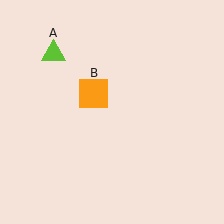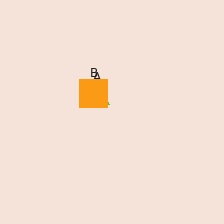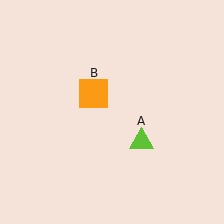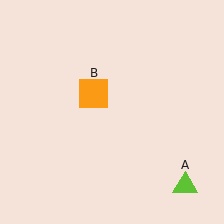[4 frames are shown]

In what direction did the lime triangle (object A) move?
The lime triangle (object A) moved down and to the right.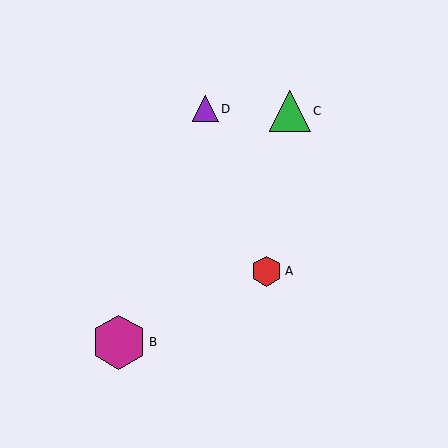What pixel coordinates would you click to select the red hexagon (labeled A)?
Click at (267, 271) to select the red hexagon A.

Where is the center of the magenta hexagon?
The center of the magenta hexagon is at (119, 342).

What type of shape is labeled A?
Shape A is a red hexagon.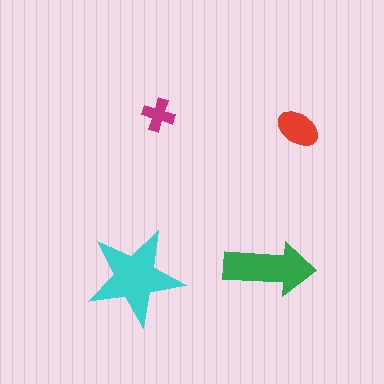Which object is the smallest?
The magenta cross.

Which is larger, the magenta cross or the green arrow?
The green arrow.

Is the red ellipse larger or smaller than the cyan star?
Smaller.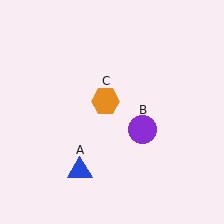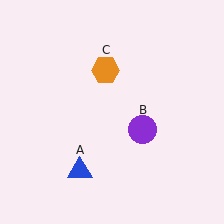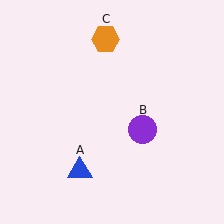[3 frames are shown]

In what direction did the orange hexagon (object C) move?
The orange hexagon (object C) moved up.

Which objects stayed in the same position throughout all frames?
Blue triangle (object A) and purple circle (object B) remained stationary.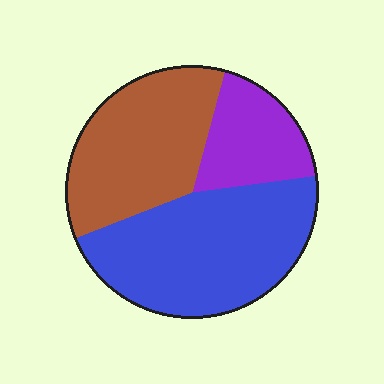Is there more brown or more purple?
Brown.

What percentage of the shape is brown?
Brown takes up about three eighths (3/8) of the shape.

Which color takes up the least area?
Purple, at roughly 20%.